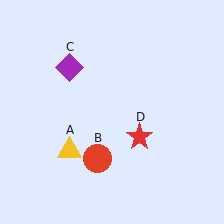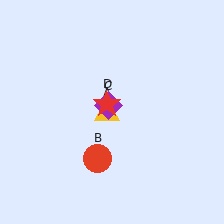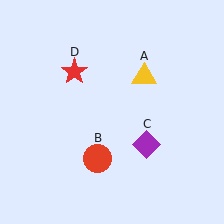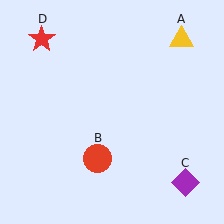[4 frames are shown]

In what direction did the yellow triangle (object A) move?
The yellow triangle (object A) moved up and to the right.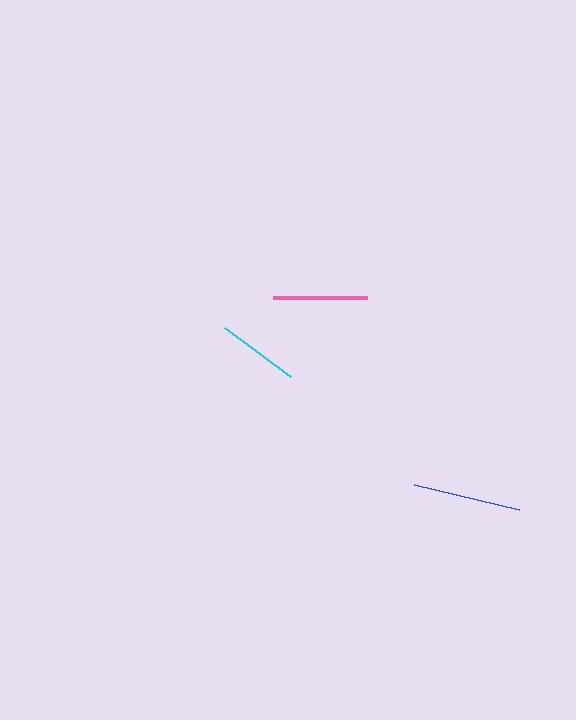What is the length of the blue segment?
The blue segment is approximately 108 pixels long.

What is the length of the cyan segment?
The cyan segment is approximately 82 pixels long.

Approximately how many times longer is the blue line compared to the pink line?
The blue line is approximately 1.1 times the length of the pink line.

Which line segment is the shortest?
The cyan line is the shortest at approximately 82 pixels.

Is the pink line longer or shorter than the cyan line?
The pink line is longer than the cyan line.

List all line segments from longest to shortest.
From longest to shortest: blue, pink, cyan.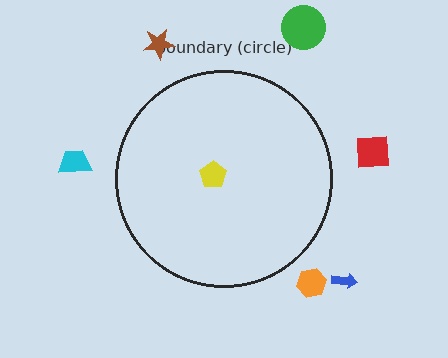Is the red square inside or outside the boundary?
Outside.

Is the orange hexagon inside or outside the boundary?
Outside.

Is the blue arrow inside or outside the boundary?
Outside.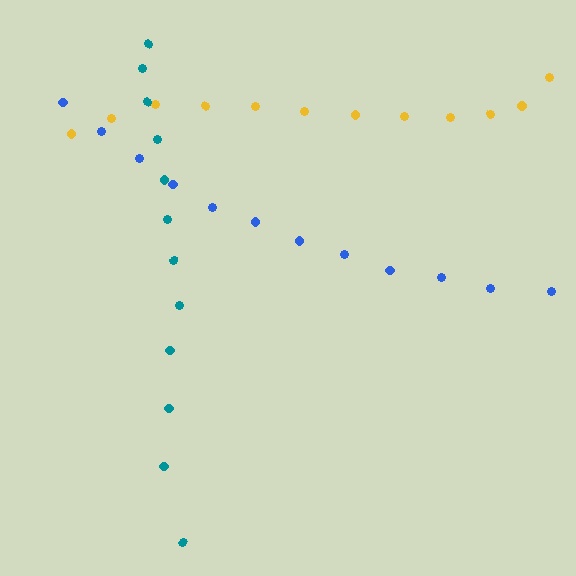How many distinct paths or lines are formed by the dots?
There are 3 distinct paths.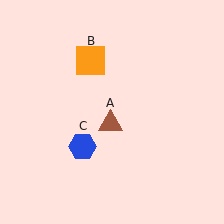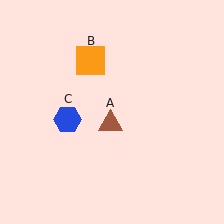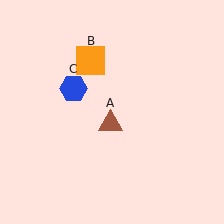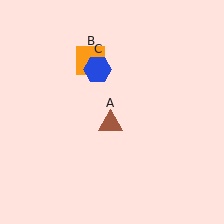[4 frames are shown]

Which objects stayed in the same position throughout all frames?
Brown triangle (object A) and orange square (object B) remained stationary.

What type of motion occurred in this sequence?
The blue hexagon (object C) rotated clockwise around the center of the scene.